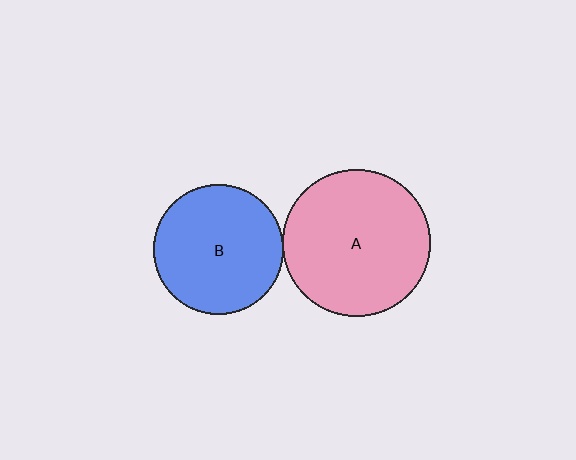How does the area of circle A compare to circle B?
Approximately 1.3 times.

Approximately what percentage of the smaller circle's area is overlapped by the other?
Approximately 5%.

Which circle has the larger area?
Circle A (pink).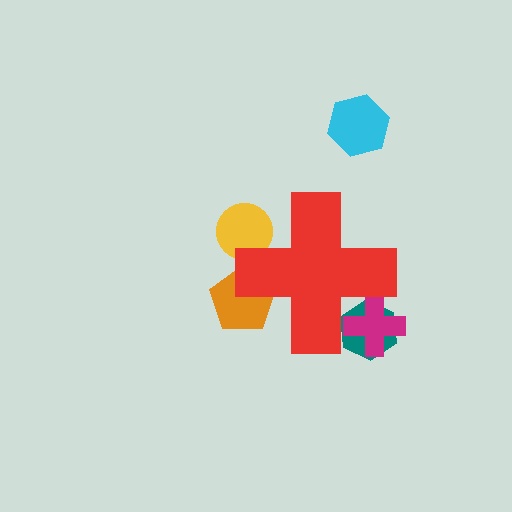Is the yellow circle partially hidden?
Yes, the yellow circle is partially hidden behind the red cross.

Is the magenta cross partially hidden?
Yes, the magenta cross is partially hidden behind the red cross.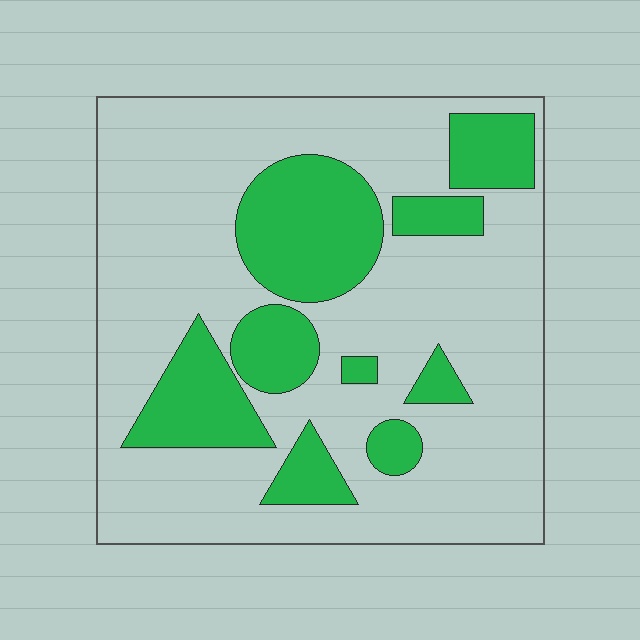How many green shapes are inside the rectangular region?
9.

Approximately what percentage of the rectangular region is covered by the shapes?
Approximately 25%.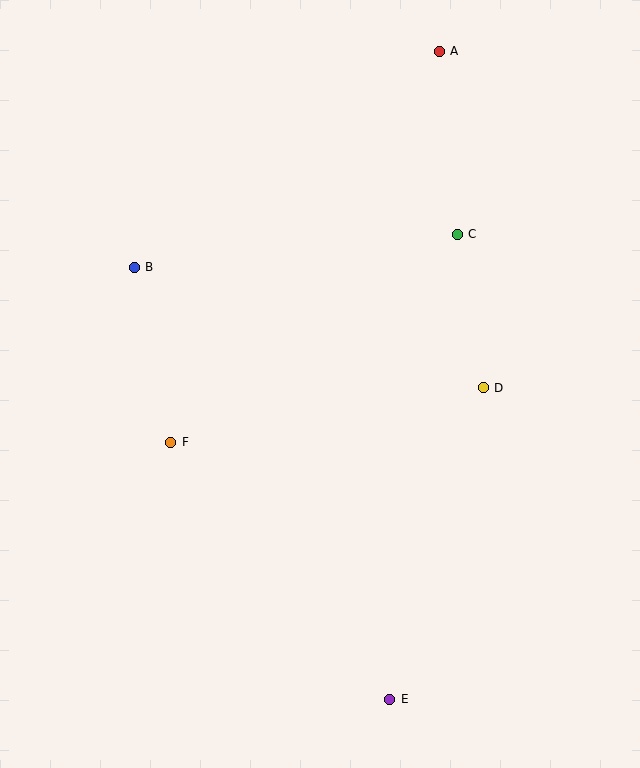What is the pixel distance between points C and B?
The distance between C and B is 325 pixels.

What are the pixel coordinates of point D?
Point D is at (483, 388).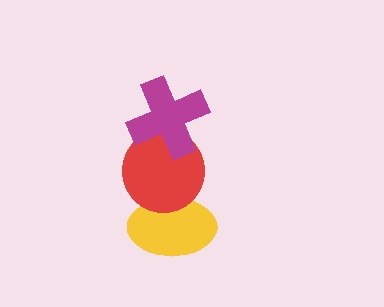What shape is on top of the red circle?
The magenta cross is on top of the red circle.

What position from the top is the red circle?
The red circle is 2nd from the top.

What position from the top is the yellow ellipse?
The yellow ellipse is 3rd from the top.